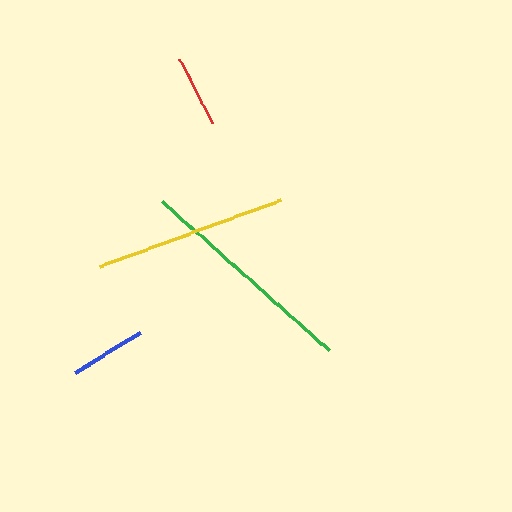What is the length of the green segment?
The green segment is approximately 224 pixels long.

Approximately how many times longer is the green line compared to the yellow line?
The green line is approximately 1.2 times the length of the yellow line.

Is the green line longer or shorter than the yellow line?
The green line is longer than the yellow line.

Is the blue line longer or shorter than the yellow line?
The yellow line is longer than the blue line.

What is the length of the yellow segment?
The yellow segment is approximately 193 pixels long.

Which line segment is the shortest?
The red line is the shortest at approximately 72 pixels.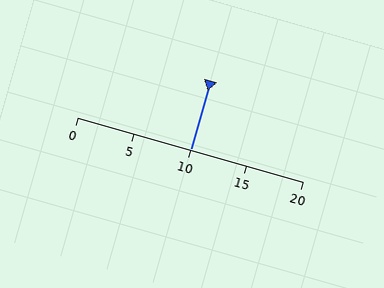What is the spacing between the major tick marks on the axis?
The major ticks are spaced 5 apart.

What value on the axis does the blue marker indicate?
The marker indicates approximately 10.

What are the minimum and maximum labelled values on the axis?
The axis runs from 0 to 20.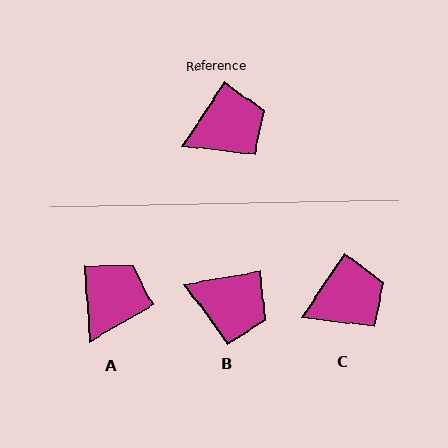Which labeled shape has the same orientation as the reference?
C.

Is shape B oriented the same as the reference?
No, it is off by about 47 degrees.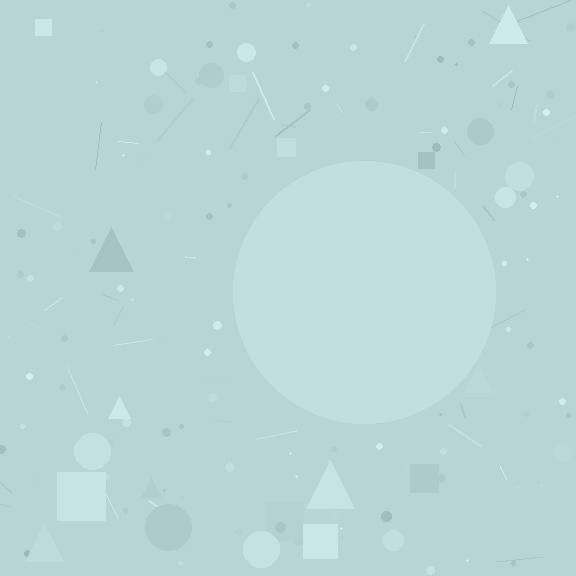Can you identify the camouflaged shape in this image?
The camouflaged shape is a circle.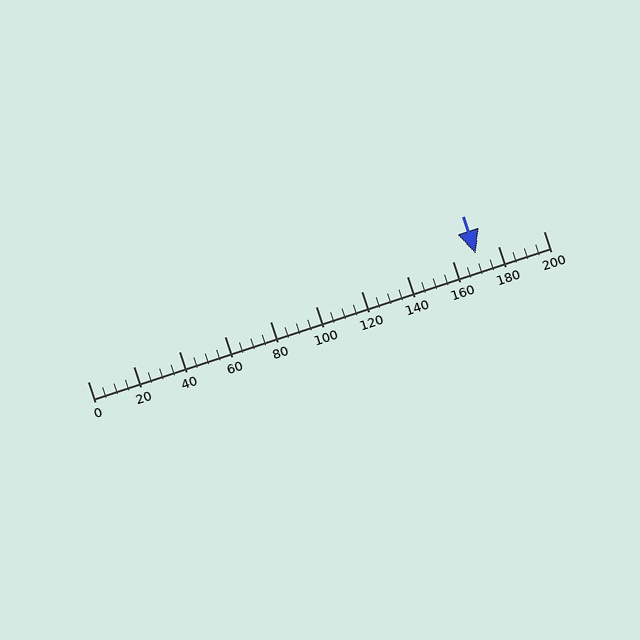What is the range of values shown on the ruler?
The ruler shows values from 0 to 200.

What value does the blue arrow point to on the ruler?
The blue arrow points to approximately 170.